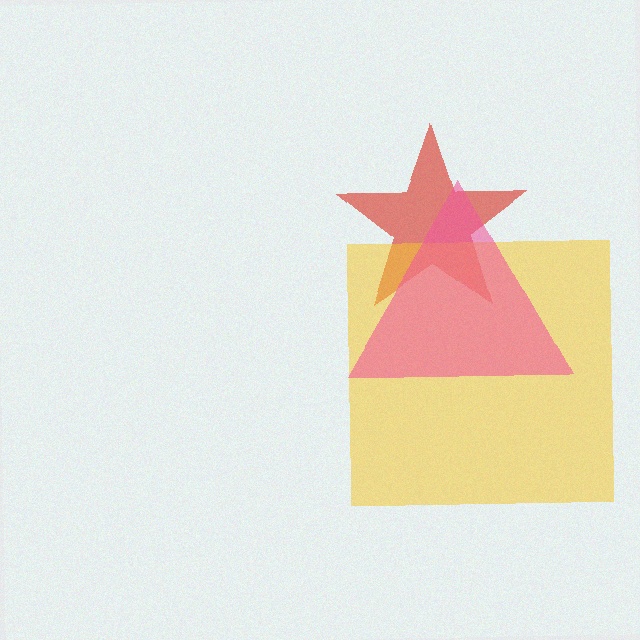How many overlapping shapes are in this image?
There are 3 overlapping shapes in the image.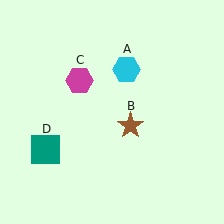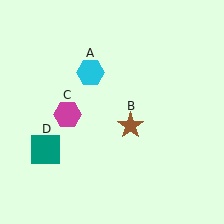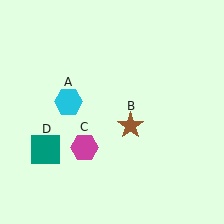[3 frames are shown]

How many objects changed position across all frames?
2 objects changed position: cyan hexagon (object A), magenta hexagon (object C).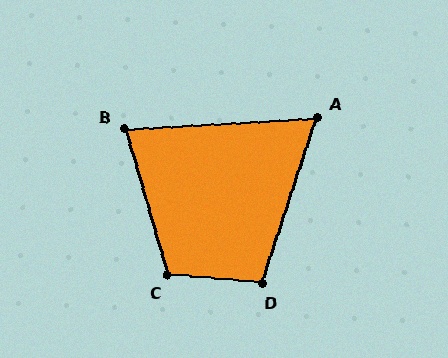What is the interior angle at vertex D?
Approximately 103 degrees (obtuse).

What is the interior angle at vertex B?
Approximately 77 degrees (acute).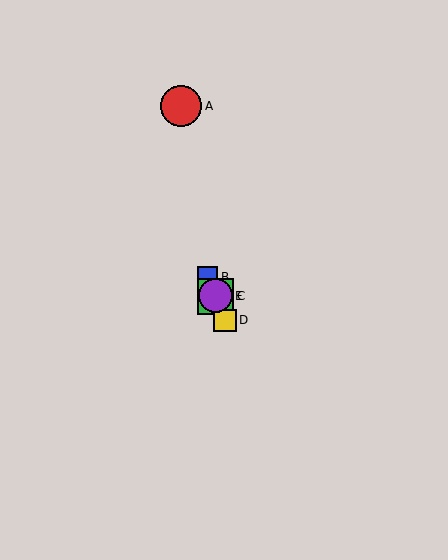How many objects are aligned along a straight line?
4 objects (B, C, D, E) are aligned along a straight line.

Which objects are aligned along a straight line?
Objects B, C, D, E are aligned along a straight line.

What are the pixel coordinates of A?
Object A is at (181, 106).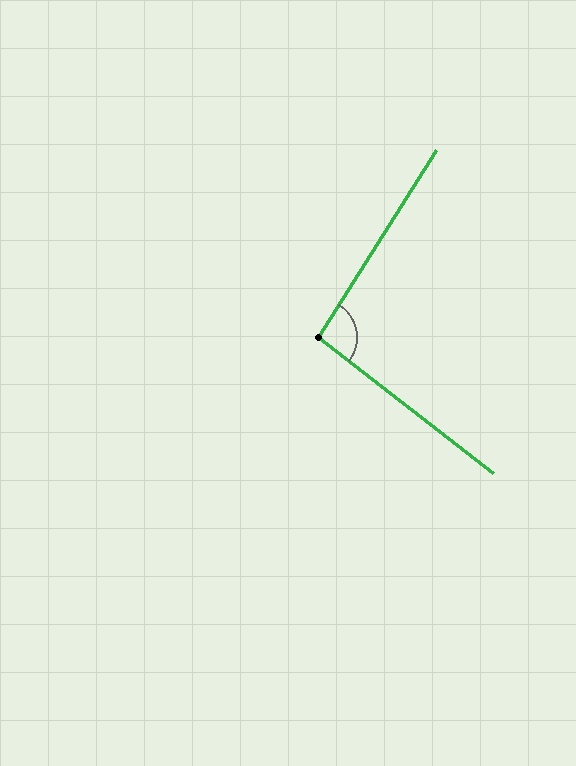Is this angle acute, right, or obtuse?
It is obtuse.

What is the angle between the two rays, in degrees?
Approximately 96 degrees.